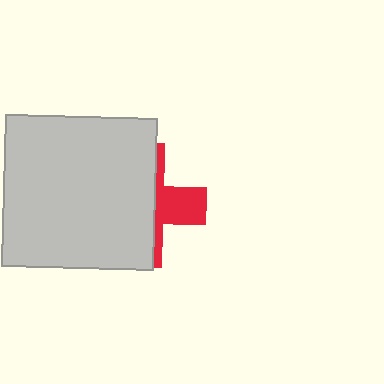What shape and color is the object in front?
The object in front is a light gray square.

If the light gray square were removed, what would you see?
You would see the complete red cross.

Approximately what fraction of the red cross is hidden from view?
Roughly 67% of the red cross is hidden behind the light gray square.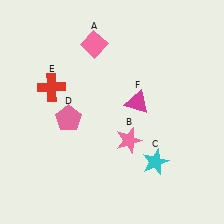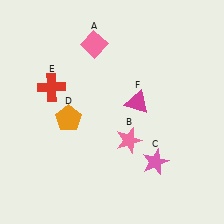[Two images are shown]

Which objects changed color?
C changed from cyan to pink. D changed from pink to orange.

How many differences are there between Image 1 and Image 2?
There are 2 differences between the two images.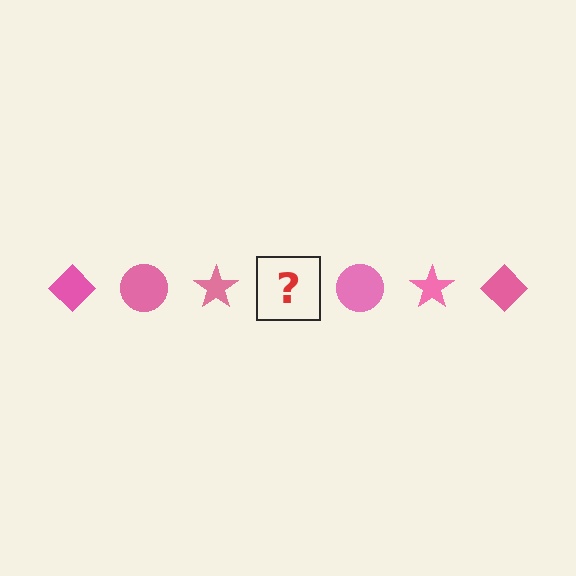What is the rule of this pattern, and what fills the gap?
The rule is that the pattern cycles through diamond, circle, star shapes in pink. The gap should be filled with a pink diamond.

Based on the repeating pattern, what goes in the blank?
The blank should be a pink diamond.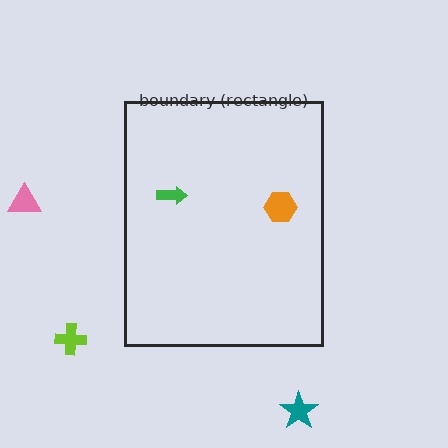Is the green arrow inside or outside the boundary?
Inside.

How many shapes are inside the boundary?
2 inside, 3 outside.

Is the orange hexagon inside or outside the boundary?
Inside.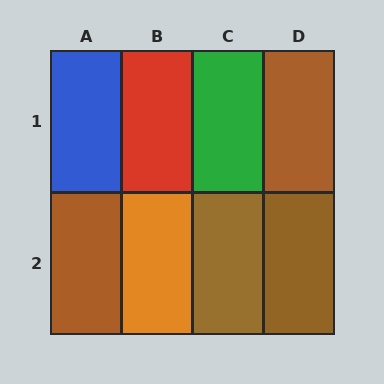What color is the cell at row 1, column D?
Brown.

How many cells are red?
1 cell is red.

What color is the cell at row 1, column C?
Green.